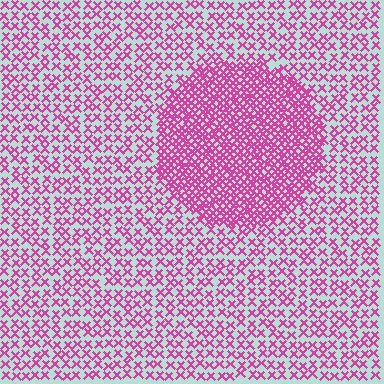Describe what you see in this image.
The image contains small magenta elements arranged at two different densities. A circle-shaped region is visible where the elements are more densely packed than the surrounding area.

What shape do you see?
I see a circle.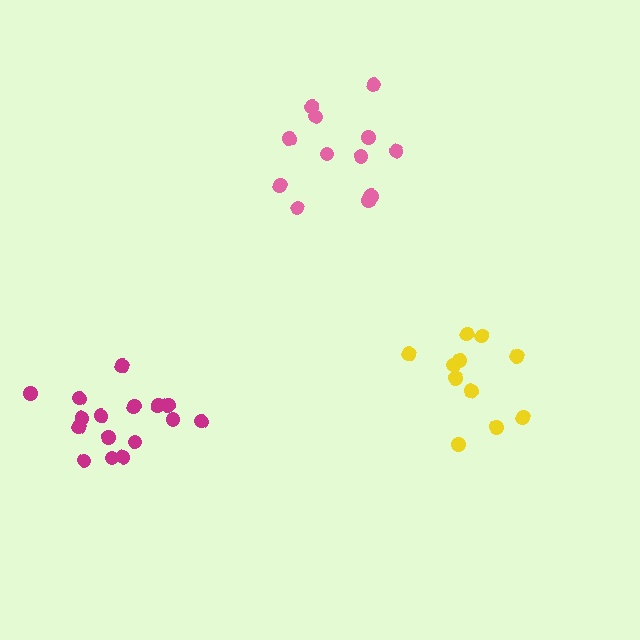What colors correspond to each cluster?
The clusters are colored: pink, yellow, magenta.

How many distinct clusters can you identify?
There are 3 distinct clusters.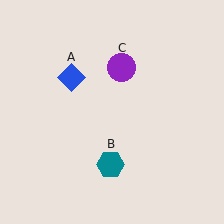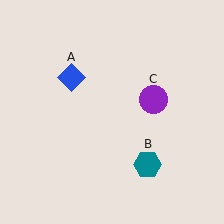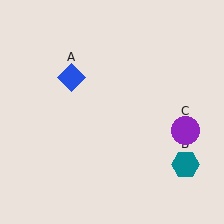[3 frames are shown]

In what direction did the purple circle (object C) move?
The purple circle (object C) moved down and to the right.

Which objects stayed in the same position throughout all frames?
Blue diamond (object A) remained stationary.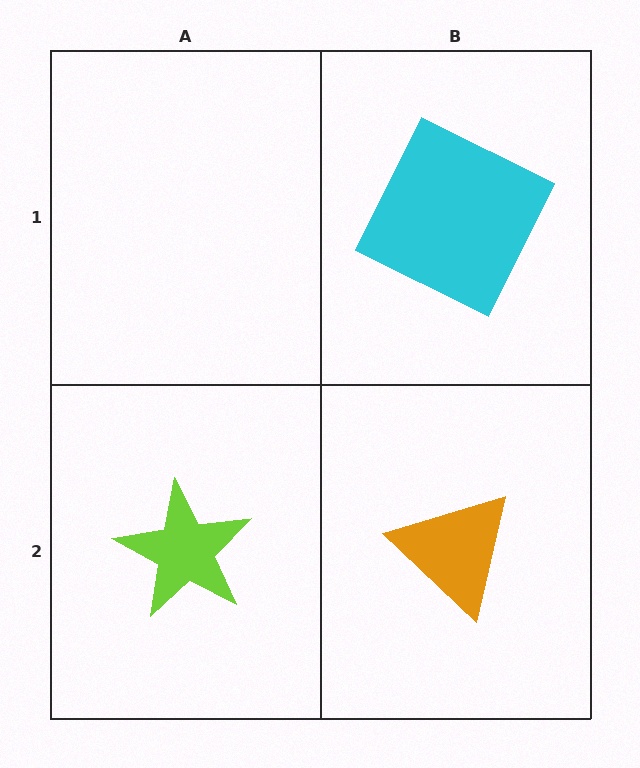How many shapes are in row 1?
1 shape.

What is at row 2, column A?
A lime star.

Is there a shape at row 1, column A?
No, that cell is empty.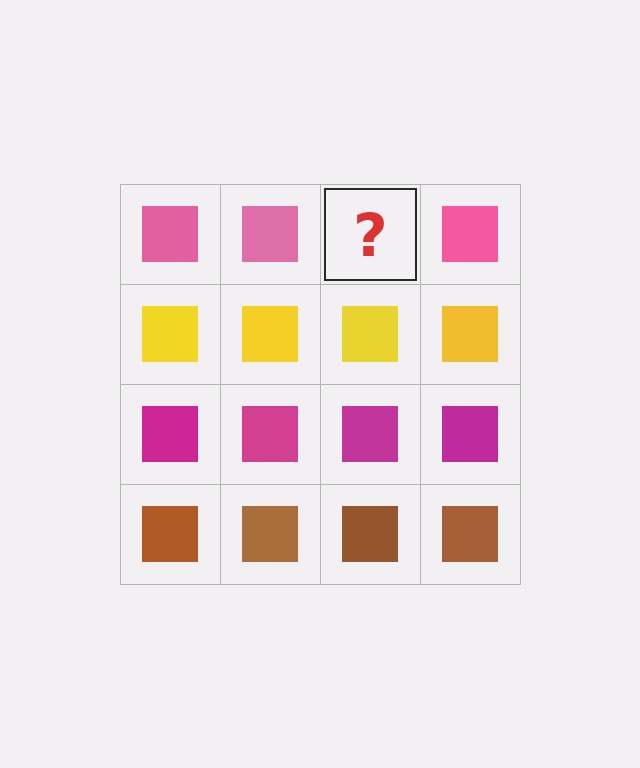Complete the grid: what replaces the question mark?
The question mark should be replaced with a pink square.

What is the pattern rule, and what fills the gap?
The rule is that each row has a consistent color. The gap should be filled with a pink square.